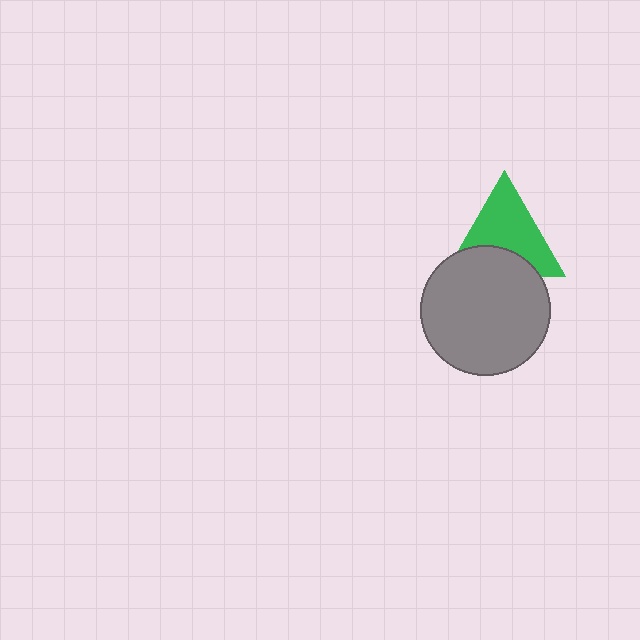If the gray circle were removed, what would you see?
You would see the complete green triangle.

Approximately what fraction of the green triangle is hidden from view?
Roughly 35% of the green triangle is hidden behind the gray circle.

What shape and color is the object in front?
The object in front is a gray circle.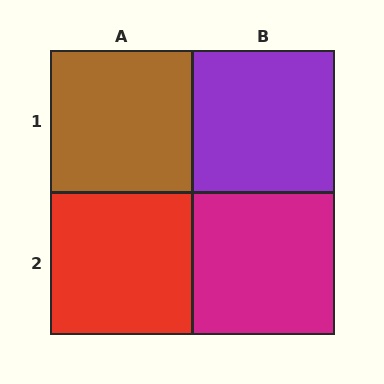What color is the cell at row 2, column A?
Red.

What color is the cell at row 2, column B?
Magenta.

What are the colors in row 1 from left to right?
Brown, purple.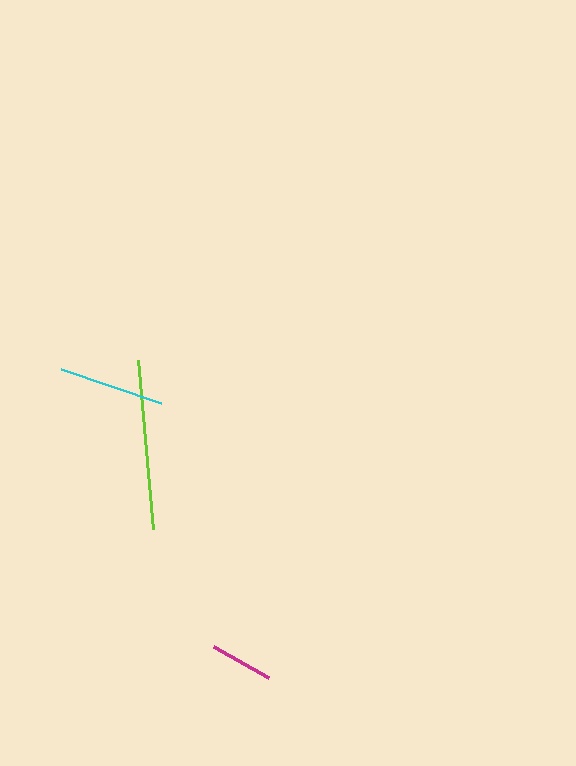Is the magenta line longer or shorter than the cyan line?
The cyan line is longer than the magenta line.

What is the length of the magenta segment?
The magenta segment is approximately 63 pixels long.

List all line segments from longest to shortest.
From longest to shortest: lime, cyan, magenta.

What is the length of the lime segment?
The lime segment is approximately 170 pixels long.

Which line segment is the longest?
The lime line is the longest at approximately 170 pixels.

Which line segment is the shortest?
The magenta line is the shortest at approximately 63 pixels.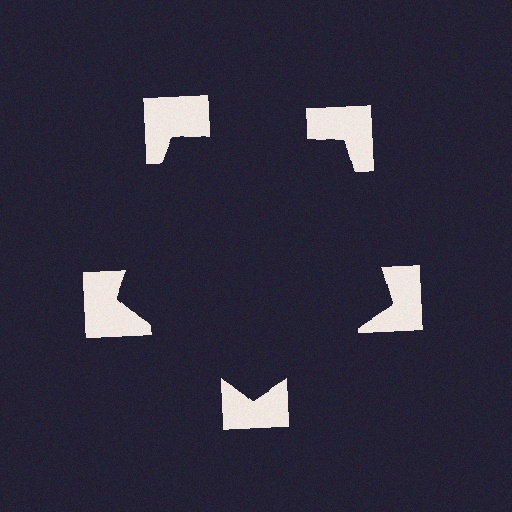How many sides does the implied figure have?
5 sides.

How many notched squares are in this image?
There are 5 — one at each vertex of the illusory pentagon.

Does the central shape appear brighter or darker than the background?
It typically appears slightly darker than the background, even though no actual brightness change is drawn.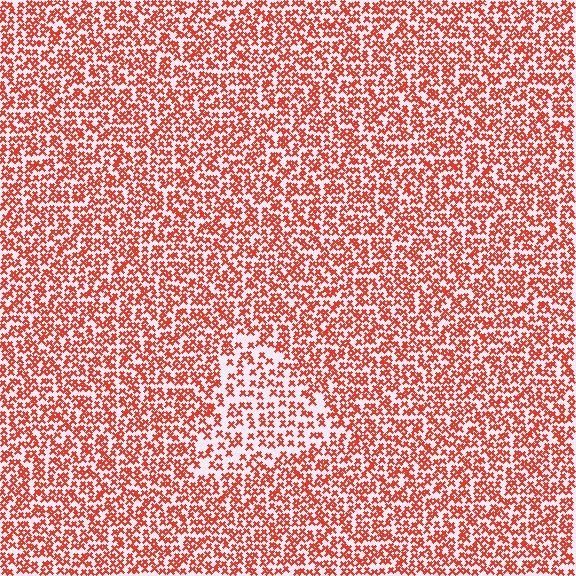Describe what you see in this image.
The image contains small red elements arranged at two different densities. A triangle-shaped region is visible where the elements are less densely packed than the surrounding area.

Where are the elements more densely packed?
The elements are more densely packed outside the triangle boundary.